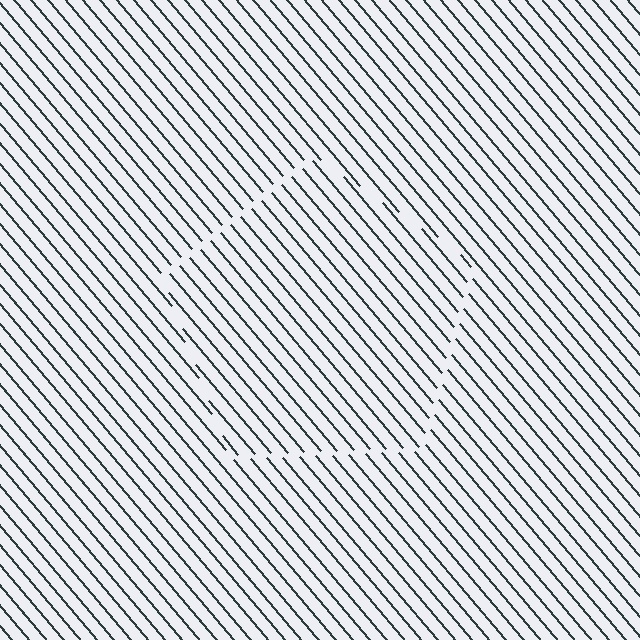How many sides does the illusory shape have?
5 sides — the line-ends trace a pentagon.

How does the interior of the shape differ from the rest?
The interior of the shape contains the same grating, shifted by half a period — the contour is defined by the phase discontinuity where line-ends from the inner and outer gratings abut.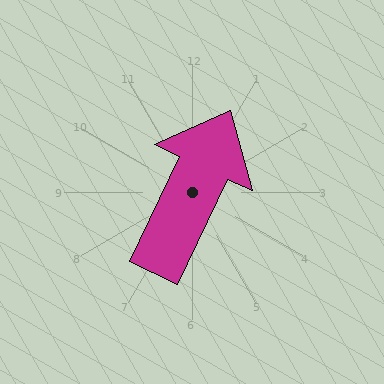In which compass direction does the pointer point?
Northeast.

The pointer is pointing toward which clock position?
Roughly 1 o'clock.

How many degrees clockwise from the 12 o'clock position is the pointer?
Approximately 25 degrees.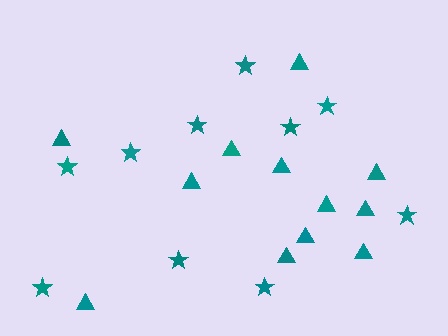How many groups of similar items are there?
There are 2 groups: one group of triangles (12) and one group of stars (10).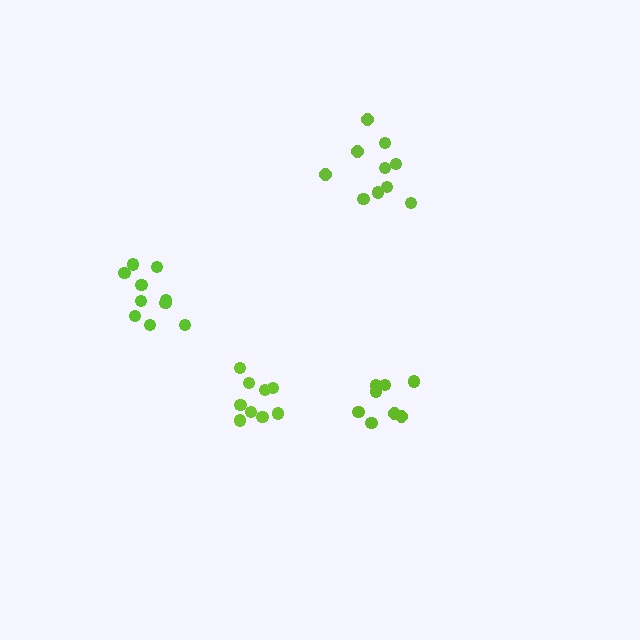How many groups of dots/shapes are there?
There are 4 groups.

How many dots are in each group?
Group 1: 8 dots, Group 2: 10 dots, Group 3: 10 dots, Group 4: 9 dots (37 total).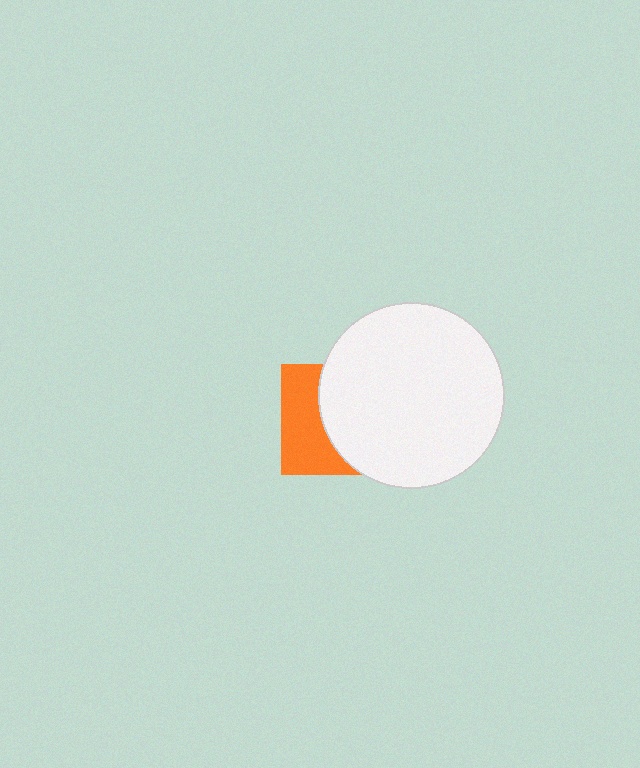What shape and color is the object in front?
The object in front is a white circle.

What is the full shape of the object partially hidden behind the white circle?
The partially hidden object is an orange square.